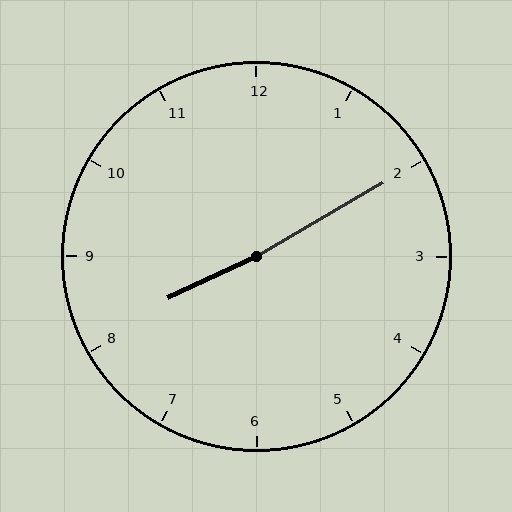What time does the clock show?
8:10.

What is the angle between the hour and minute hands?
Approximately 175 degrees.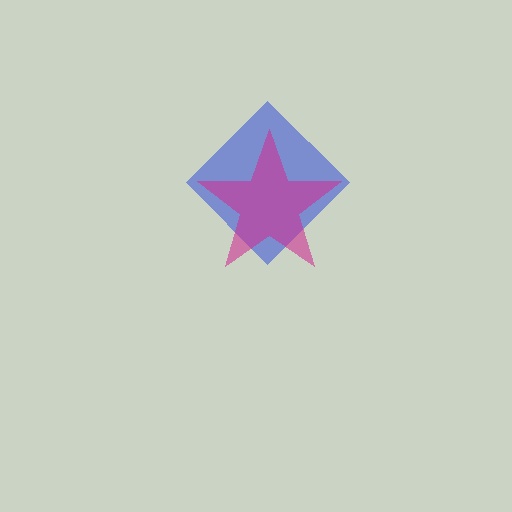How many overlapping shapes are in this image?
There are 2 overlapping shapes in the image.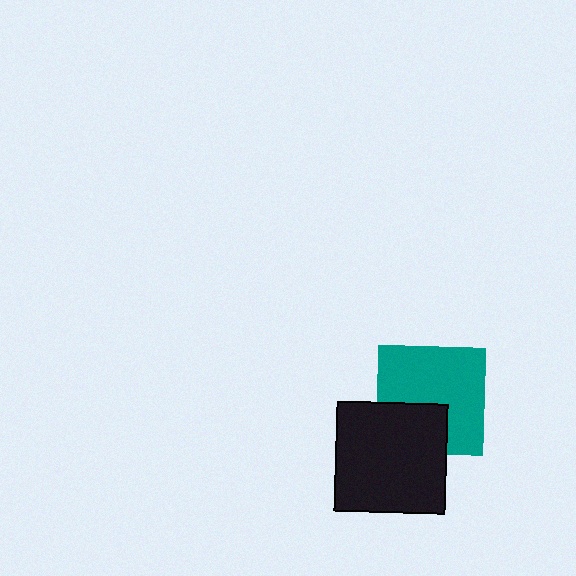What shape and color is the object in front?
The object in front is a black square.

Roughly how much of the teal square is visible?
Most of it is visible (roughly 69%).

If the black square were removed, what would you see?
You would see the complete teal square.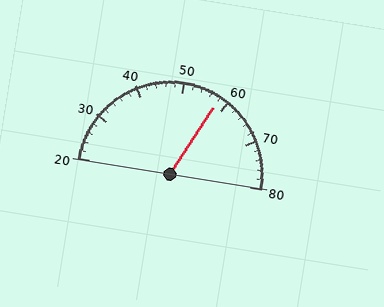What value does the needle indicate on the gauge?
The needle indicates approximately 58.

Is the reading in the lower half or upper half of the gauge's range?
The reading is in the upper half of the range (20 to 80).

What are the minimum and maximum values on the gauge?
The gauge ranges from 20 to 80.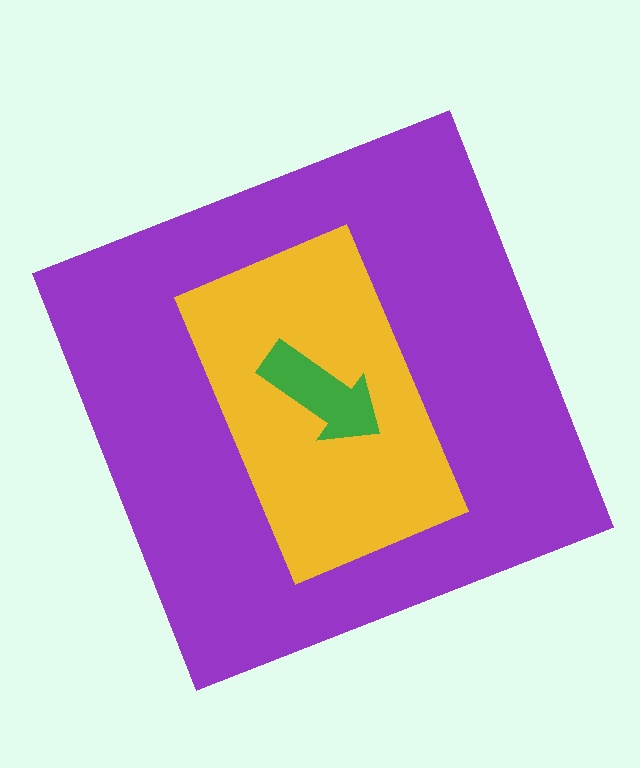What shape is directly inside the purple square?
The yellow rectangle.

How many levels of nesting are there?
3.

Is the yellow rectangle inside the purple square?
Yes.